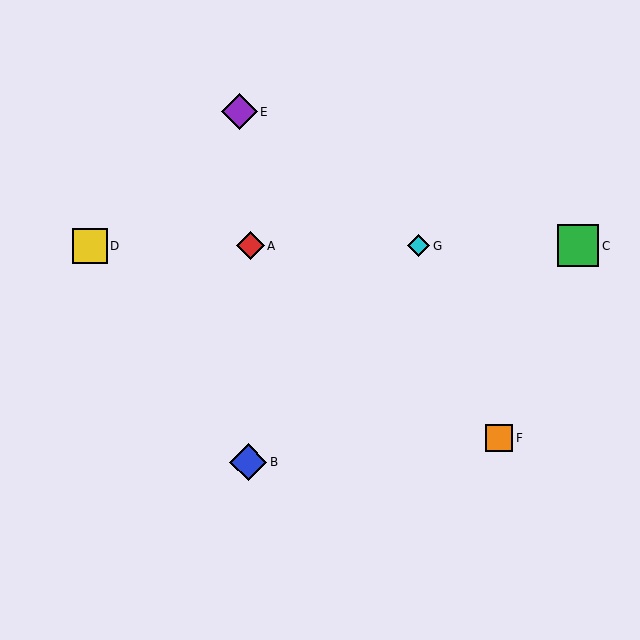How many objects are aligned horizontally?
4 objects (A, C, D, G) are aligned horizontally.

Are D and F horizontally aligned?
No, D is at y≈246 and F is at y≈438.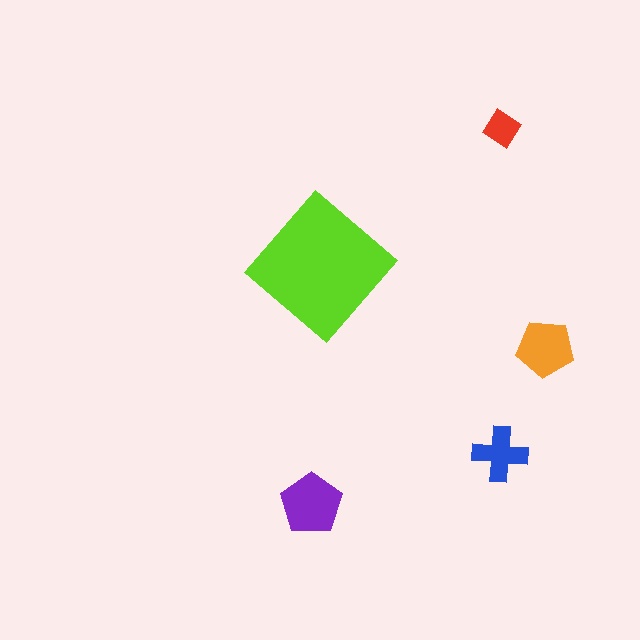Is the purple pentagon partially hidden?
No, the purple pentagon is fully visible.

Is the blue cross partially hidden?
No, the blue cross is fully visible.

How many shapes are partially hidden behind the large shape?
0 shapes are partially hidden.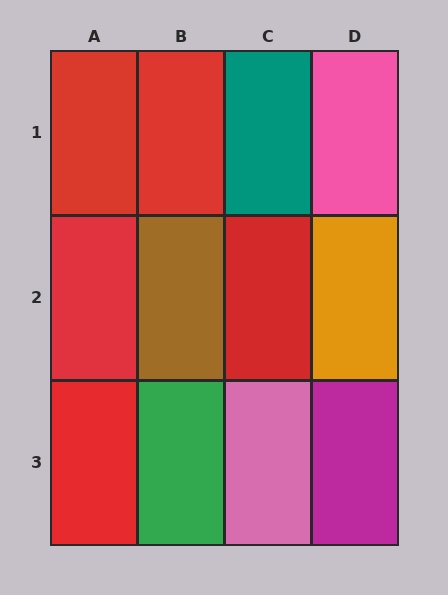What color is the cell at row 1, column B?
Red.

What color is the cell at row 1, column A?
Red.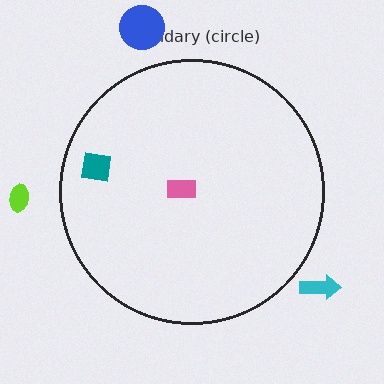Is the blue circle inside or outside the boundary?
Outside.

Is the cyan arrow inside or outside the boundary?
Outside.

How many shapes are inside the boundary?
2 inside, 3 outside.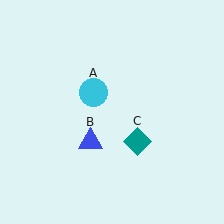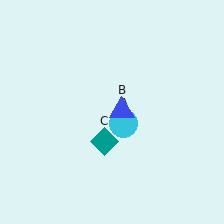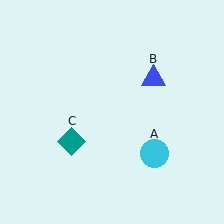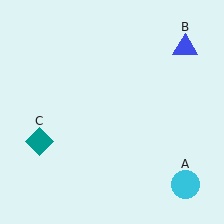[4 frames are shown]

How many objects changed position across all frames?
3 objects changed position: cyan circle (object A), blue triangle (object B), teal diamond (object C).